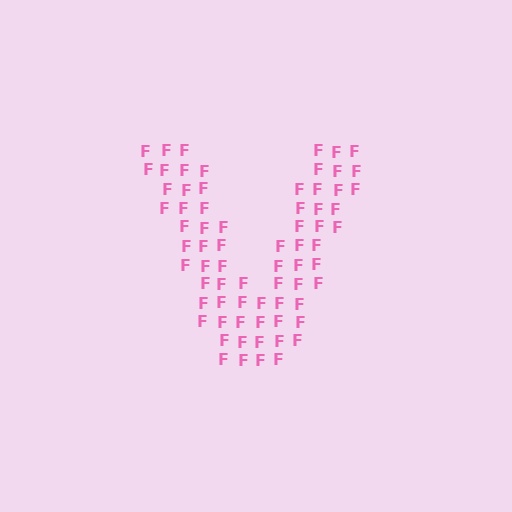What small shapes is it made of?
It is made of small letter F's.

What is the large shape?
The large shape is the letter V.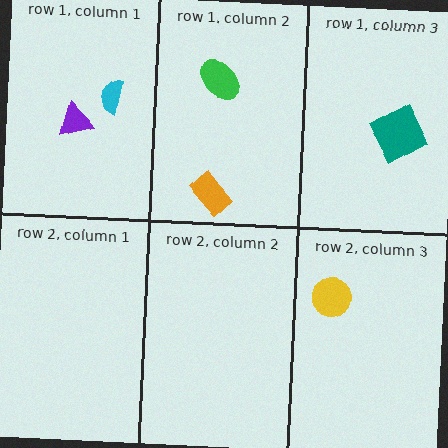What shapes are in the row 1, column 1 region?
The purple triangle, the cyan semicircle.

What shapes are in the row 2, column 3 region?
The yellow circle.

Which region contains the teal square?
The row 1, column 3 region.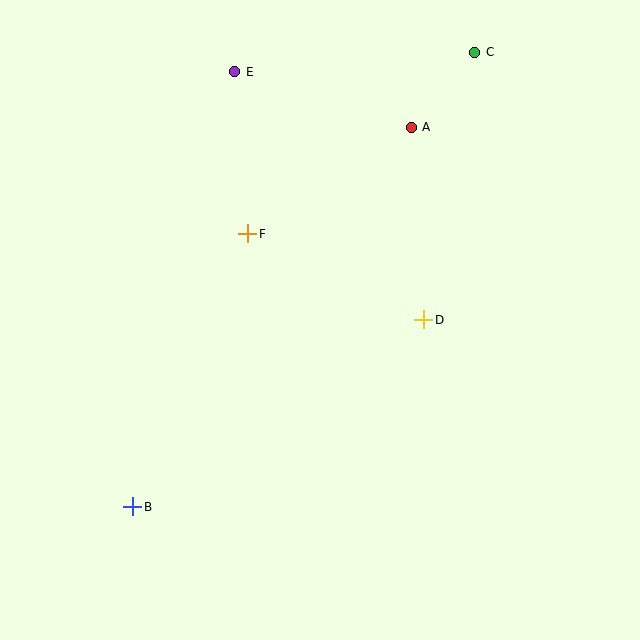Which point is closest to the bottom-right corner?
Point D is closest to the bottom-right corner.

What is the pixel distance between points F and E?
The distance between F and E is 163 pixels.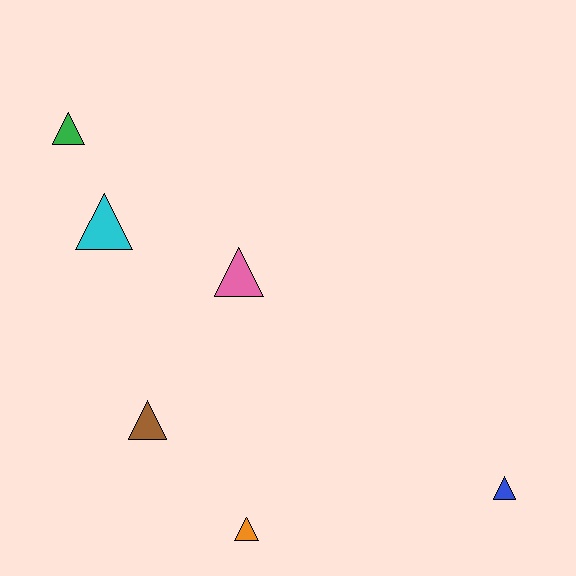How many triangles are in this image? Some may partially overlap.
There are 6 triangles.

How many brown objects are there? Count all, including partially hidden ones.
There is 1 brown object.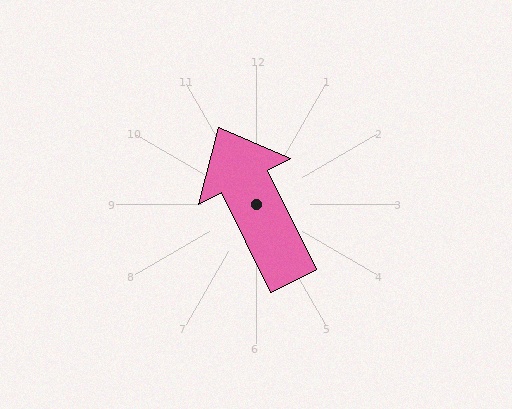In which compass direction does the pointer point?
Northwest.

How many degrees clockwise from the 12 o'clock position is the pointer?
Approximately 334 degrees.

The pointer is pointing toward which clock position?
Roughly 11 o'clock.